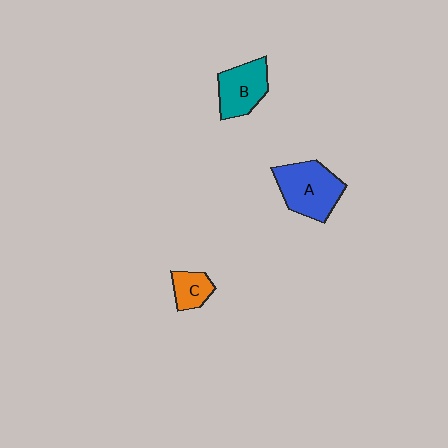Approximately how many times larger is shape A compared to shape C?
Approximately 2.3 times.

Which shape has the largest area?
Shape A (blue).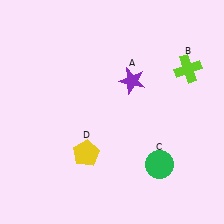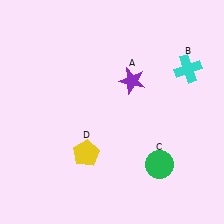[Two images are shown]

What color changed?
The cross (B) changed from lime in Image 1 to cyan in Image 2.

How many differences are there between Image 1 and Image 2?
There is 1 difference between the two images.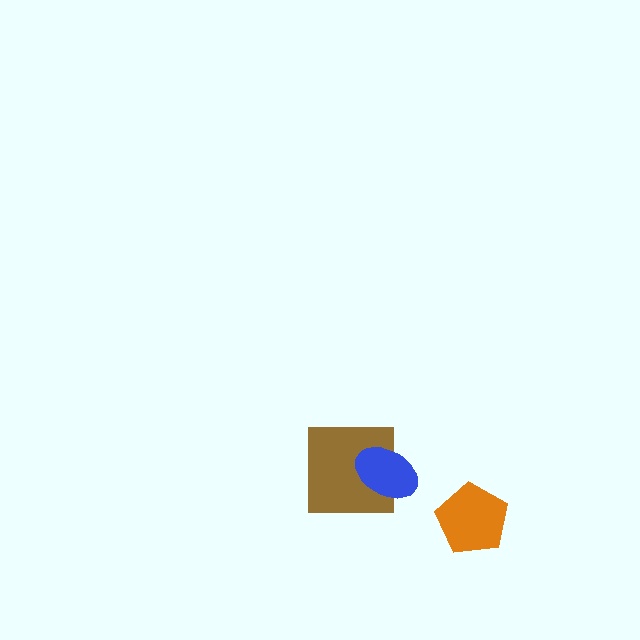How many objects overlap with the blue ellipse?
1 object overlaps with the blue ellipse.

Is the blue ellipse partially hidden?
No, no other shape covers it.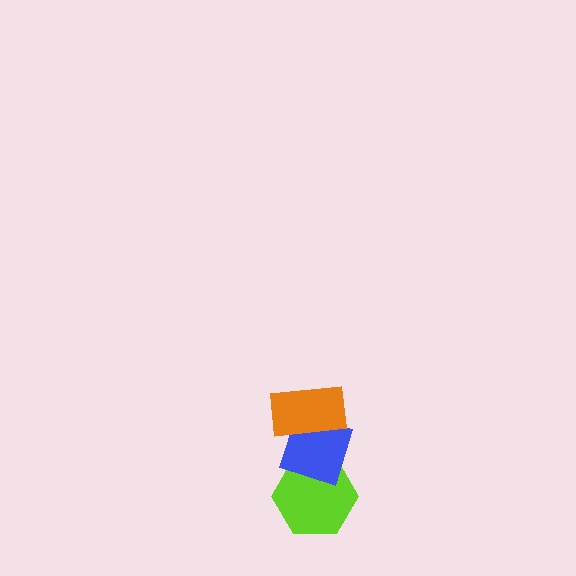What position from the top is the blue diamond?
The blue diamond is 2nd from the top.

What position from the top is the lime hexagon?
The lime hexagon is 3rd from the top.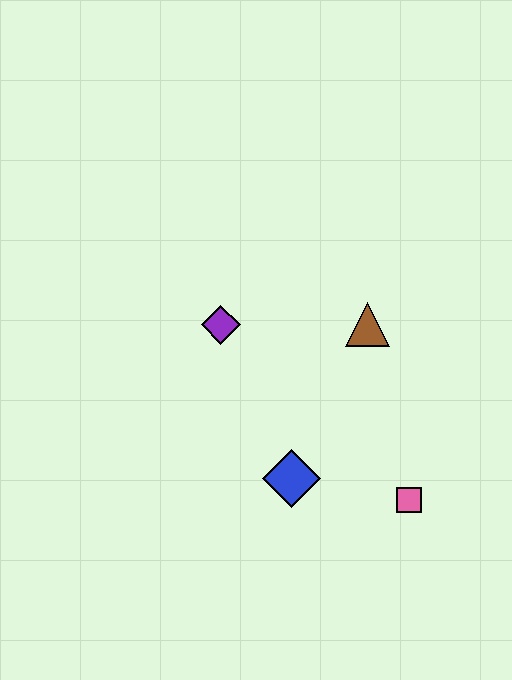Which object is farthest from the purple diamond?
The pink square is farthest from the purple diamond.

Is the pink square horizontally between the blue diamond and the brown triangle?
No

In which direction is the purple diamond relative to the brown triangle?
The purple diamond is to the left of the brown triangle.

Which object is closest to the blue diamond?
The pink square is closest to the blue diamond.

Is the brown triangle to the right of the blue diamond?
Yes